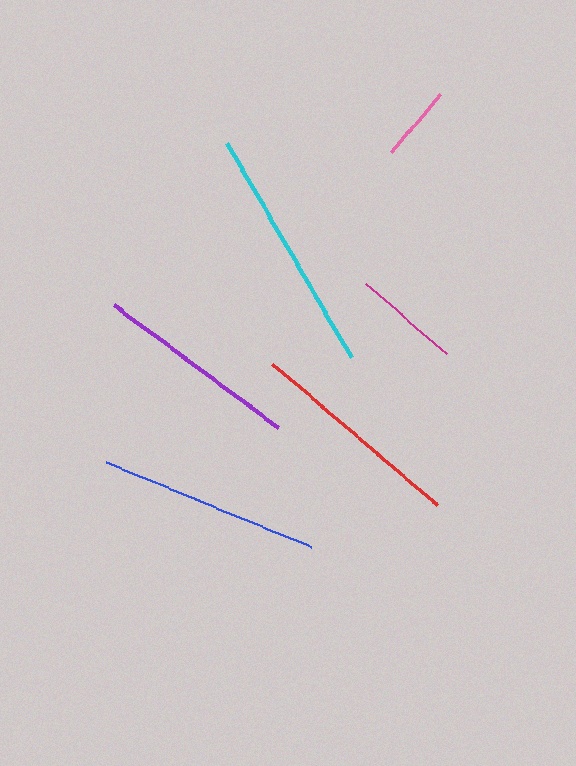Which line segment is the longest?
The cyan line is the longest at approximately 248 pixels.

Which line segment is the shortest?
The pink line is the shortest at approximately 76 pixels.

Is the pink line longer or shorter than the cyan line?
The cyan line is longer than the pink line.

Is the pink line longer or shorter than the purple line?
The purple line is longer than the pink line.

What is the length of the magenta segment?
The magenta segment is approximately 106 pixels long.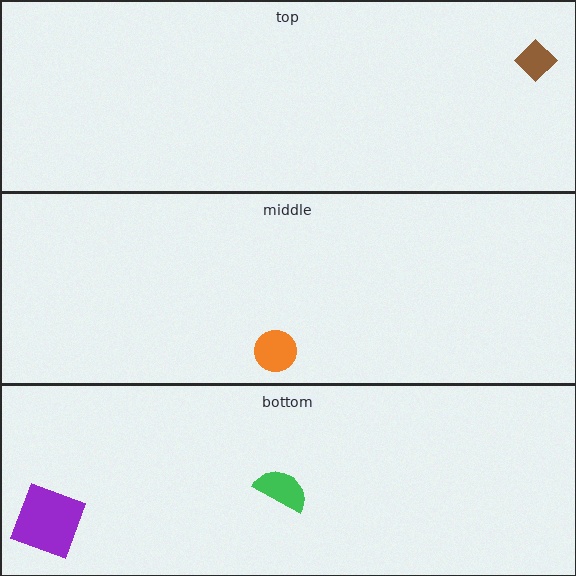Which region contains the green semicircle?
The bottom region.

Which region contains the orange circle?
The middle region.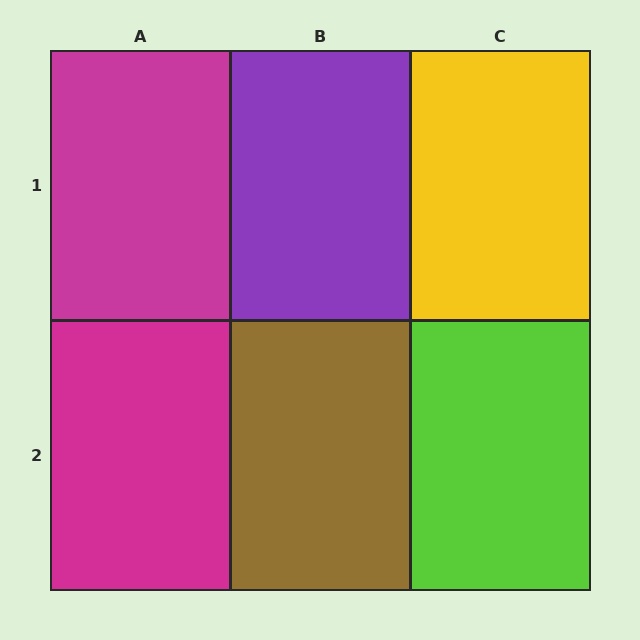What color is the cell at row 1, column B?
Purple.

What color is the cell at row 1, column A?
Magenta.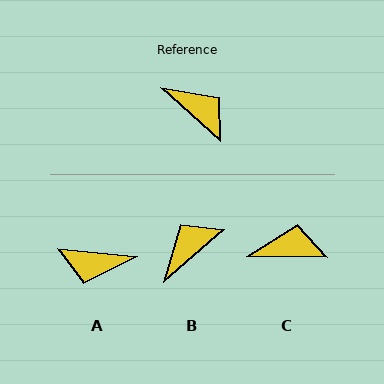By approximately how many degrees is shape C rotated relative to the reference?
Approximately 41 degrees counter-clockwise.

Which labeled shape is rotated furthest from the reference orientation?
A, about 144 degrees away.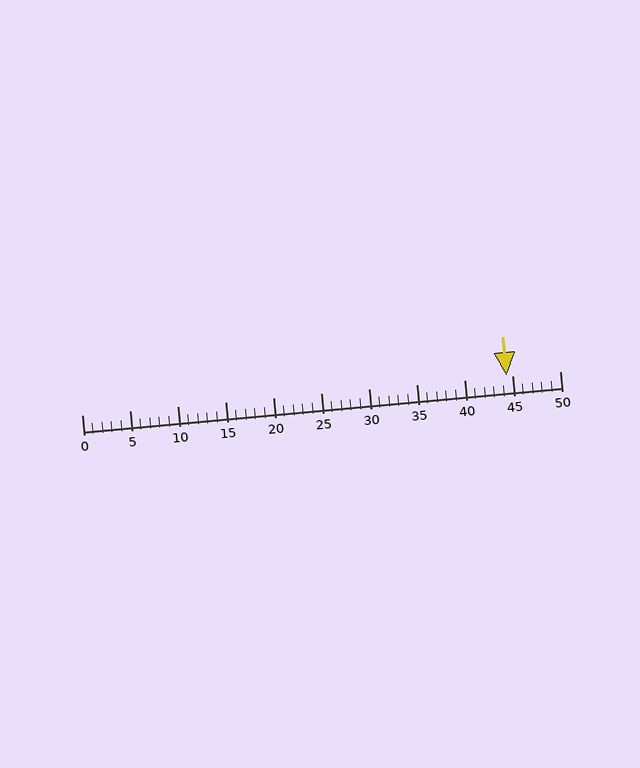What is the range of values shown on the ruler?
The ruler shows values from 0 to 50.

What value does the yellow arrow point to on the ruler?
The yellow arrow points to approximately 44.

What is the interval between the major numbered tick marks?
The major tick marks are spaced 5 units apart.